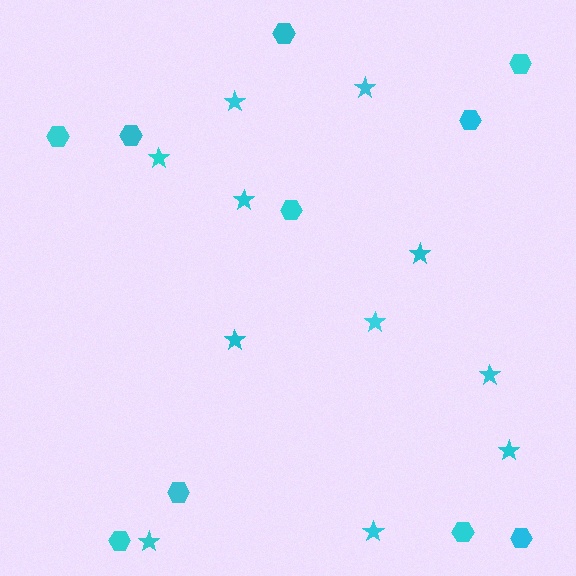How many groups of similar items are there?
There are 2 groups: one group of stars (11) and one group of hexagons (10).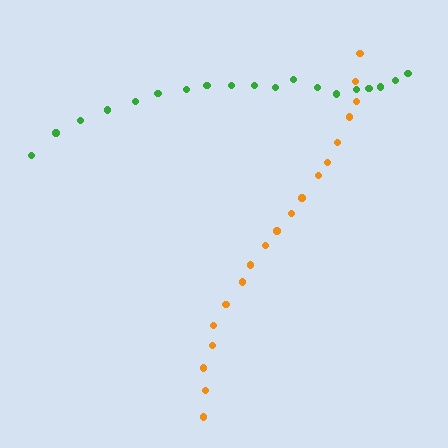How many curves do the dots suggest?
There are 2 distinct paths.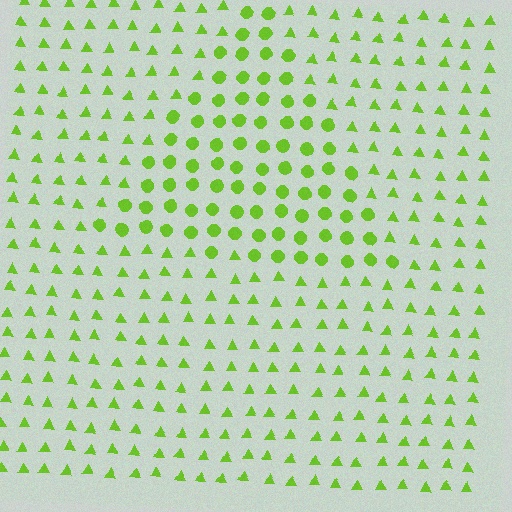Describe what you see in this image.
The image is filled with small lime elements arranged in a uniform grid. A triangle-shaped region contains circles, while the surrounding area contains triangles. The boundary is defined purely by the change in element shape.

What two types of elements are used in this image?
The image uses circles inside the triangle region and triangles outside it.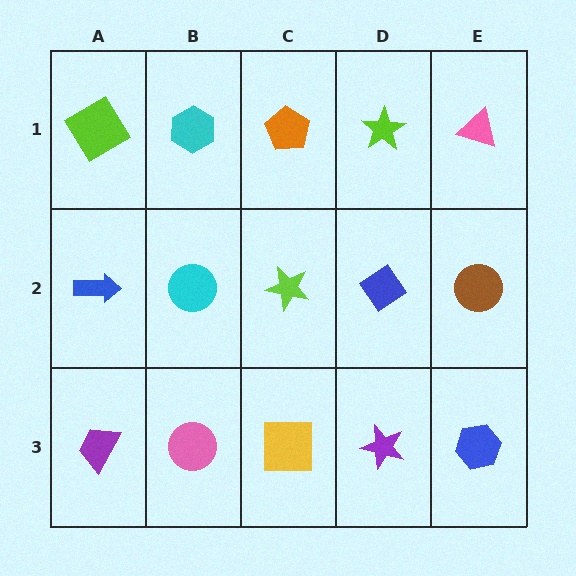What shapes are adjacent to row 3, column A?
A blue arrow (row 2, column A), a pink circle (row 3, column B).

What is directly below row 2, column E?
A blue hexagon.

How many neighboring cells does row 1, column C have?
3.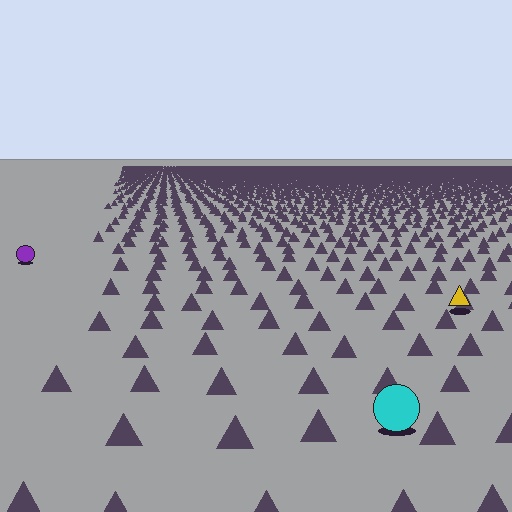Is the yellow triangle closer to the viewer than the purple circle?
Yes. The yellow triangle is closer — you can tell from the texture gradient: the ground texture is coarser near it.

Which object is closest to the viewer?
The cyan circle is closest. The texture marks near it are larger and more spread out.